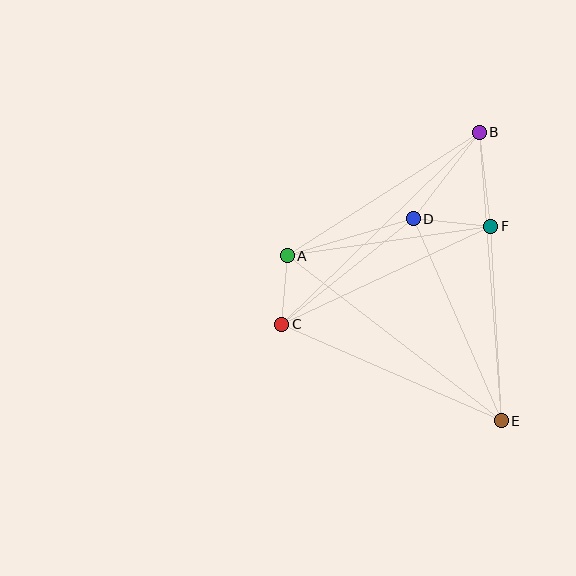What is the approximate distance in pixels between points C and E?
The distance between C and E is approximately 240 pixels.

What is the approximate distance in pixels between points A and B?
The distance between A and B is approximately 229 pixels.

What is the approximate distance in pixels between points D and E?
The distance between D and E is approximately 220 pixels.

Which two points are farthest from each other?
Points B and E are farthest from each other.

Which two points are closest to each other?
Points A and C are closest to each other.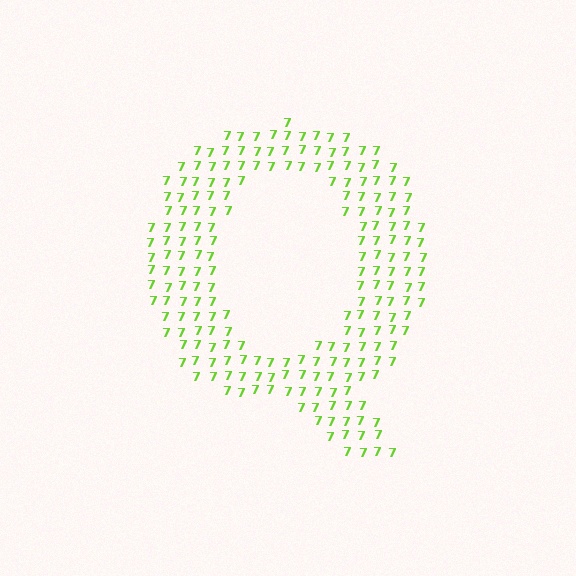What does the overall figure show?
The overall figure shows the letter Q.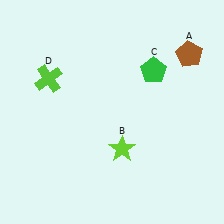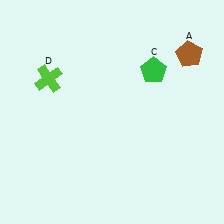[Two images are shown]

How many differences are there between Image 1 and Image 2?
There is 1 difference between the two images.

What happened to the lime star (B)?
The lime star (B) was removed in Image 2. It was in the bottom-right area of Image 1.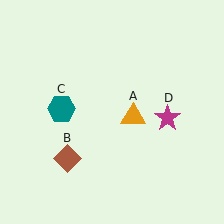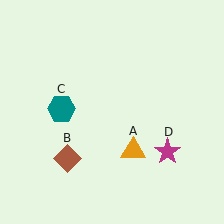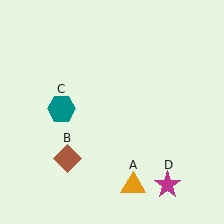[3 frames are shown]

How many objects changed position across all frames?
2 objects changed position: orange triangle (object A), magenta star (object D).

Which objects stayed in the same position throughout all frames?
Brown diamond (object B) and teal hexagon (object C) remained stationary.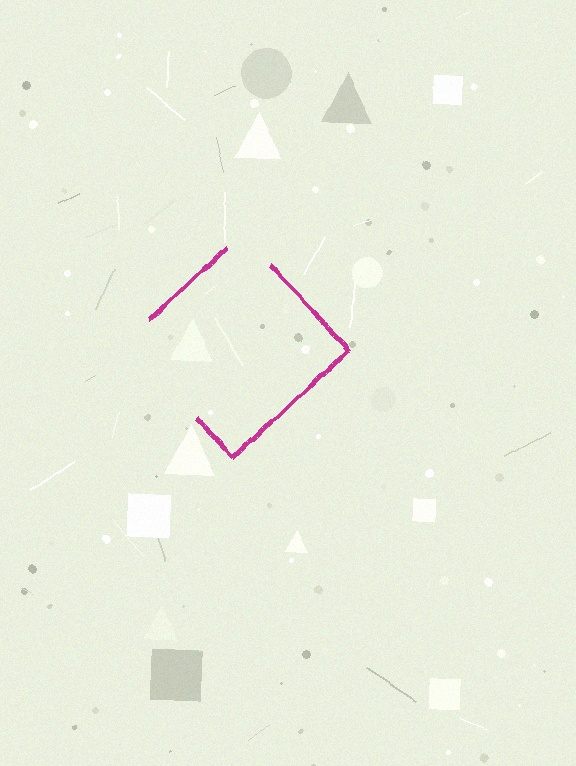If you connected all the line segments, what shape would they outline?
They would outline a diamond.